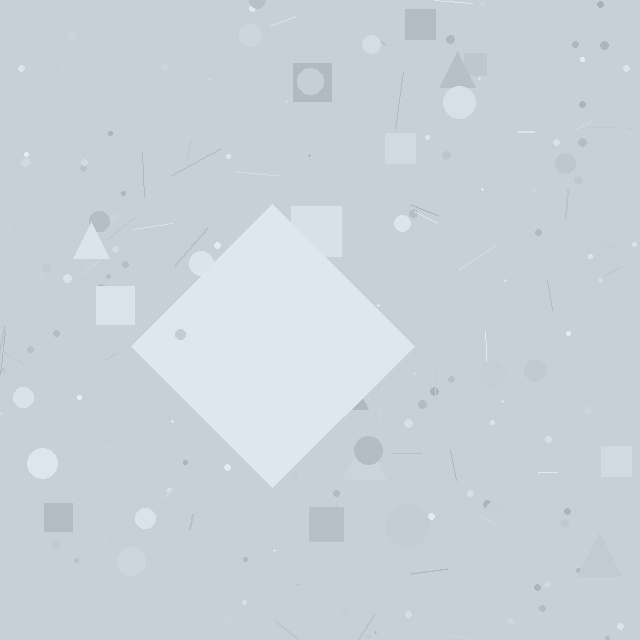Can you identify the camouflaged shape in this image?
The camouflaged shape is a diamond.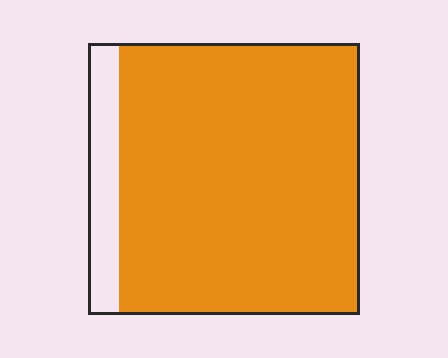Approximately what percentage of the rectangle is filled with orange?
Approximately 90%.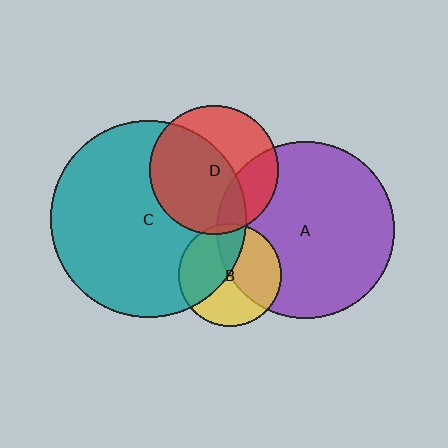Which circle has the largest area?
Circle C (teal).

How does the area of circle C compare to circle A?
Approximately 1.2 times.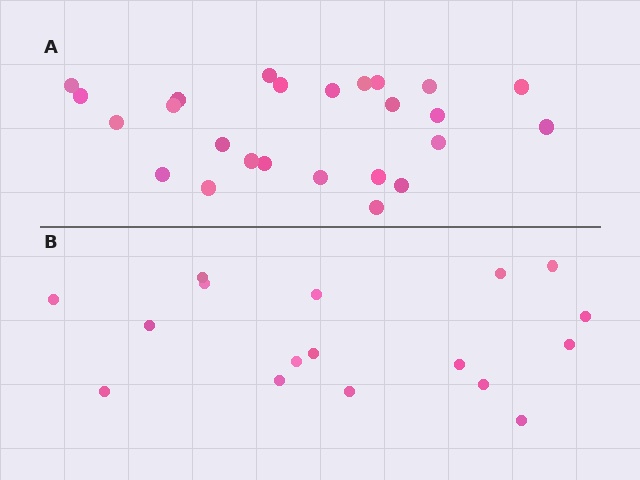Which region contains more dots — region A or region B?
Region A (the top region) has more dots.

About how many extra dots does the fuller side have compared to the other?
Region A has roughly 8 or so more dots than region B.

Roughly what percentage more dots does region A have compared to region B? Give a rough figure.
About 45% more.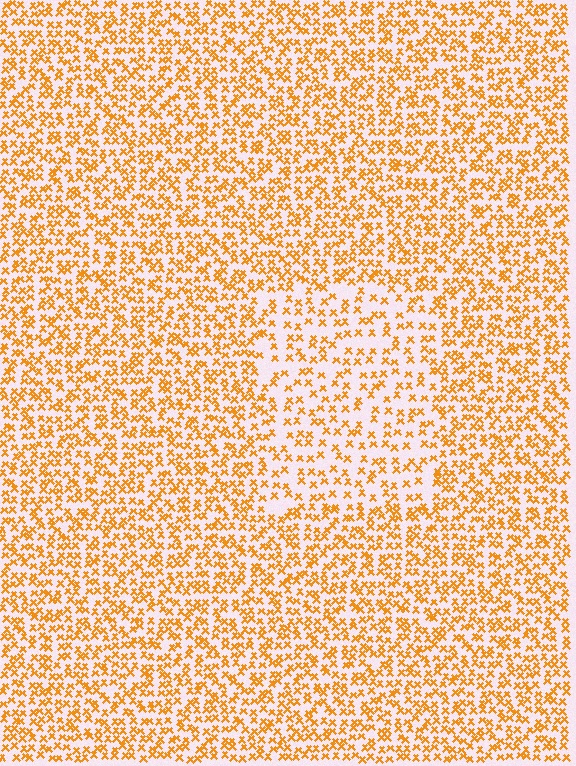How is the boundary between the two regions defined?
The boundary is defined by a change in element density (approximately 1.8x ratio). All elements are the same color, size, and shape.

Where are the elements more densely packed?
The elements are more densely packed outside the rectangle boundary.